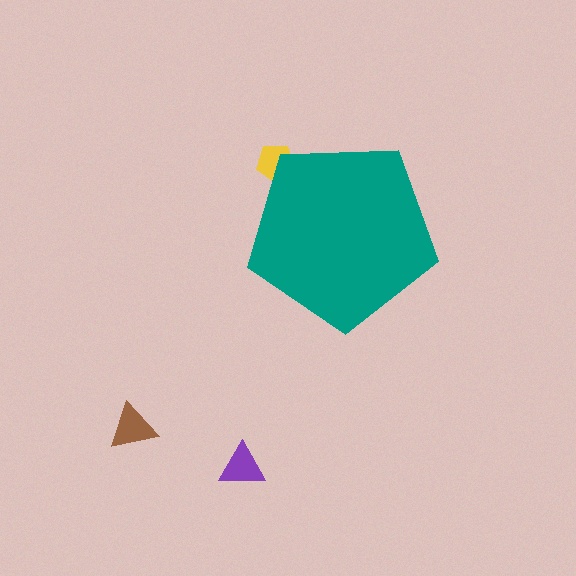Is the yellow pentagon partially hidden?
Yes, the yellow pentagon is partially hidden behind the teal pentagon.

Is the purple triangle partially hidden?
No, the purple triangle is fully visible.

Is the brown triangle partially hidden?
No, the brown triangle is fully visible.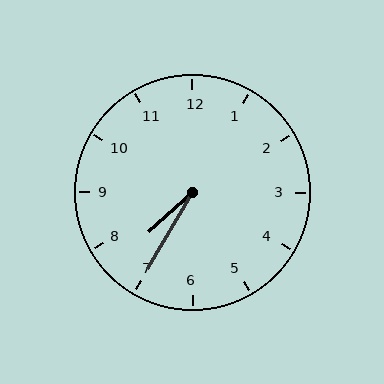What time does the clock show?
7:35.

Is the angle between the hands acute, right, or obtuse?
It is acute.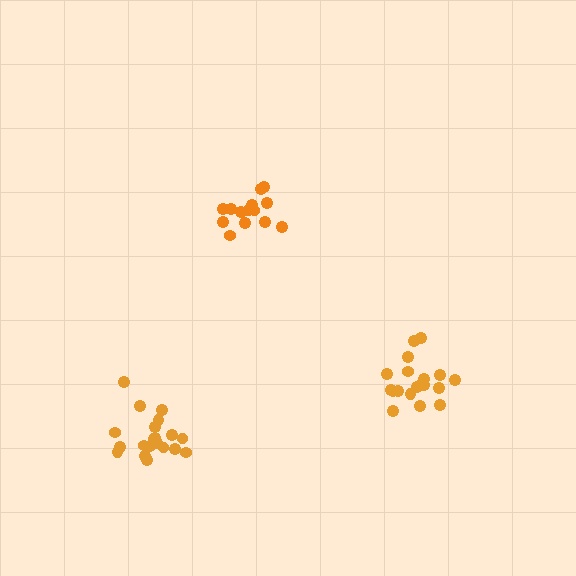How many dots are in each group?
Group 1: 14 dots, Group 2: 20 dots, Group 3: 19 dots (53 total).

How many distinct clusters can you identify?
There are 3 distinct clusters.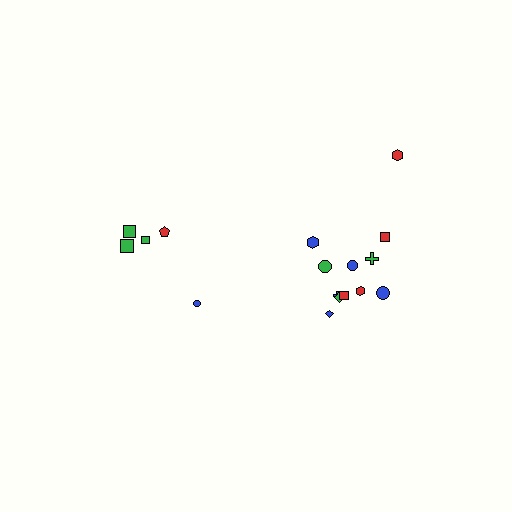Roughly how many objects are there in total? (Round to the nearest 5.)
Roughly 15 objects in total.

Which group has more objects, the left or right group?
The right group.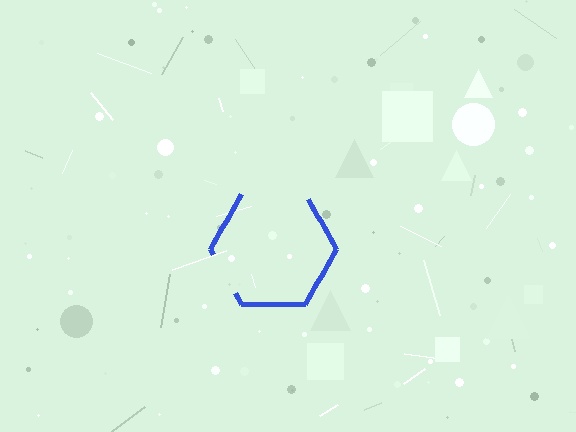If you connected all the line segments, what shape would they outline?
They would outline a hexagon.